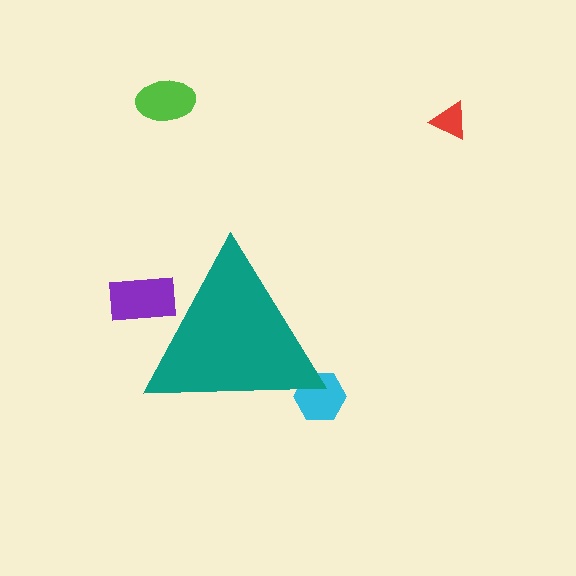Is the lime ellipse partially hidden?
No, the lime ellipse is fully visible.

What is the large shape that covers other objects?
A teal triangle.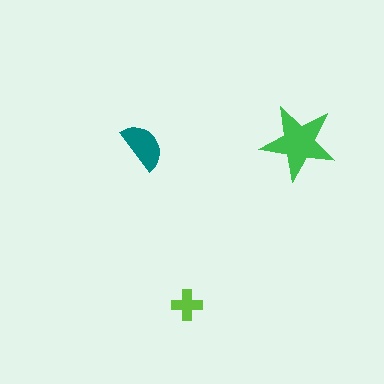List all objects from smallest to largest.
The lime cross, the teal semicircle, the green star.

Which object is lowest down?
The lime cross is bottommost.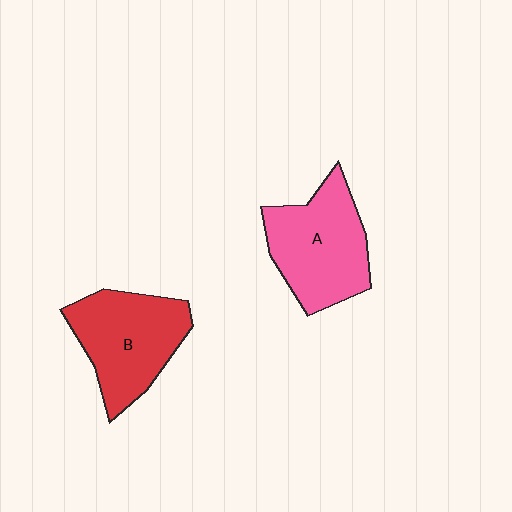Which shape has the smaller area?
Shape B (red).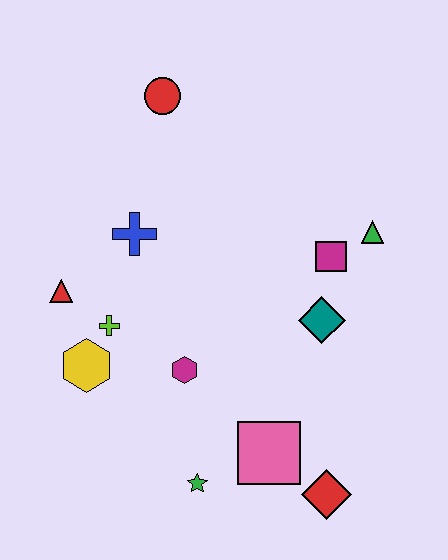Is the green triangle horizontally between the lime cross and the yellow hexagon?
No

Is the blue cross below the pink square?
No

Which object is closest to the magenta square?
The green triangle is closest to the magenta square.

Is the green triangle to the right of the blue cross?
Yes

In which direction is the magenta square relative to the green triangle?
The magenta square is to the left of the green triangle.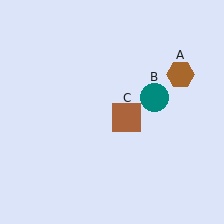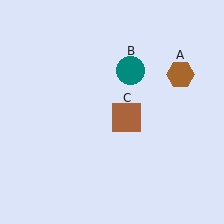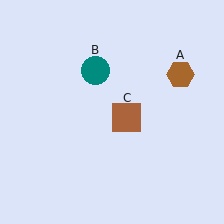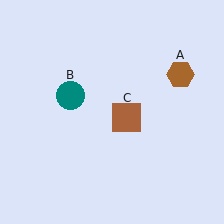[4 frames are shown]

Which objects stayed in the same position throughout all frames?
Brown hexagon (object A) and brown square (object C) remained stationary.